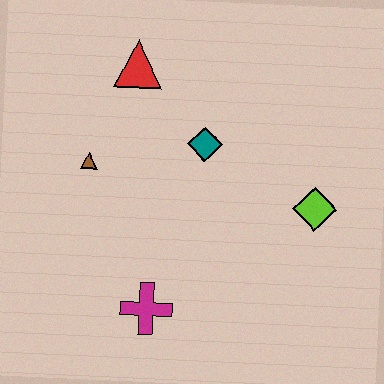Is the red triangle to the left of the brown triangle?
No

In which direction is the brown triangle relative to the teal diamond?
The brown triangle is to the left of the teal diamond.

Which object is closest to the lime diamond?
The teal diamond is closest to the lime diamond.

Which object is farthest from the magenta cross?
The red triangle is farthest from the magenta cross.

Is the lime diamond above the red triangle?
No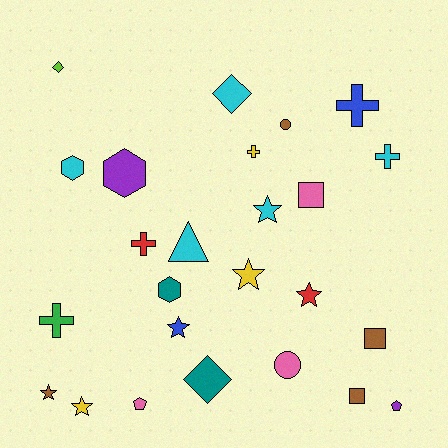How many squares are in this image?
There are 3 squares.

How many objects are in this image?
There are 25 objects.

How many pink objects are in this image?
There are 3 pink objects.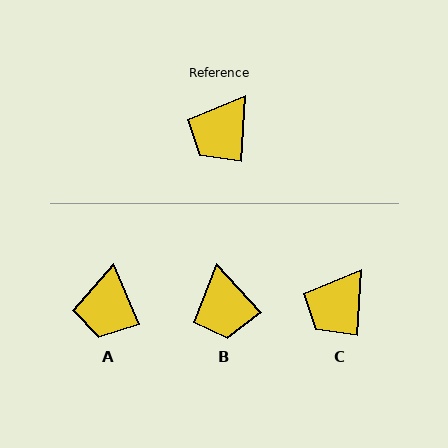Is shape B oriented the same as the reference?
No, it is off by about 46 degrees.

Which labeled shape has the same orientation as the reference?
C.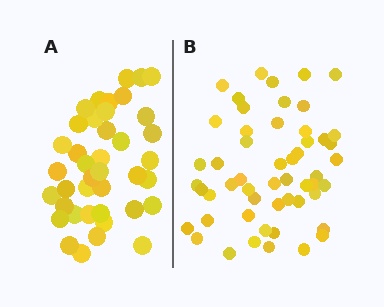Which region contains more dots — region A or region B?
Region B (the right region) has more dots.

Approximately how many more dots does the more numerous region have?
Region B has approximately 15 more dots than region A.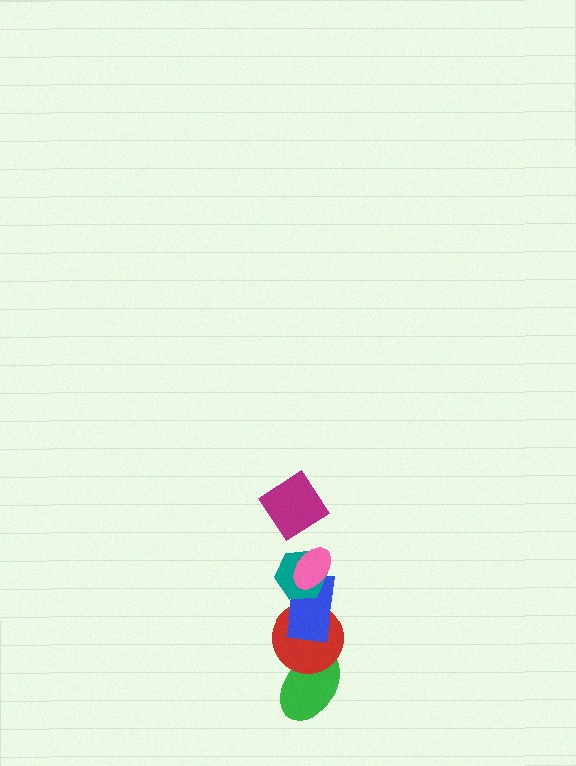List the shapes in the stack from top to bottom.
From top to bottom: the magenta diamond, the pink ellipse, the teal hexagon, the blue rectangle, the red circle, the green ellipse.